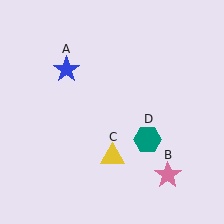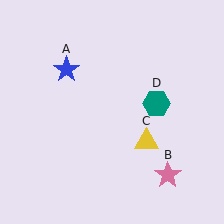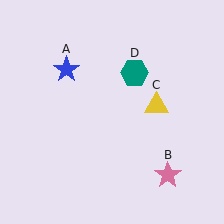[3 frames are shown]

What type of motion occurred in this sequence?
The yellow triangle (object C), teal hexagon (object D) rotated counterclockwise around the center of the scene.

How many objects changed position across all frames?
2 objects changed position: yellow triangle (object C), teal hexagon (object D).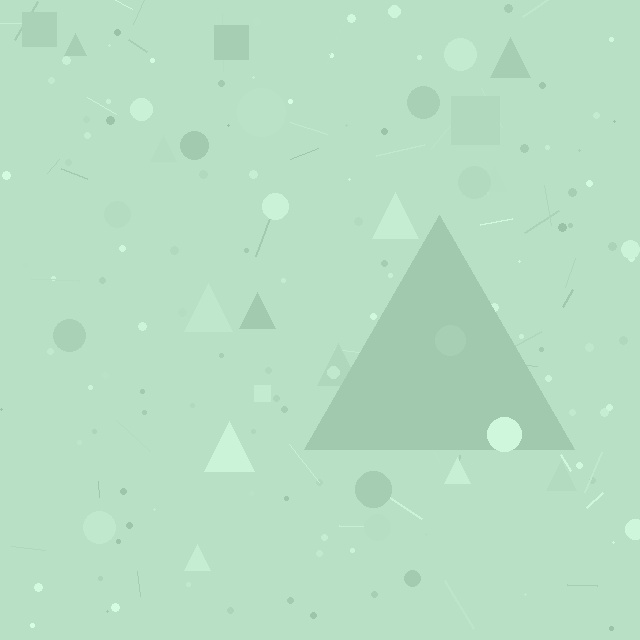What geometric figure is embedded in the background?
A triangle is embedded in the background.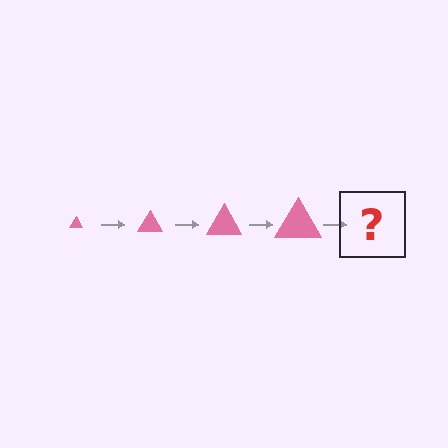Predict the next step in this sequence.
The next step is a pink triangle, larger than the previous one.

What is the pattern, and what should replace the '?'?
The pattern is that the triangle gets progressively larger each step. The '?' should be a pink triangle, larger than the previous one.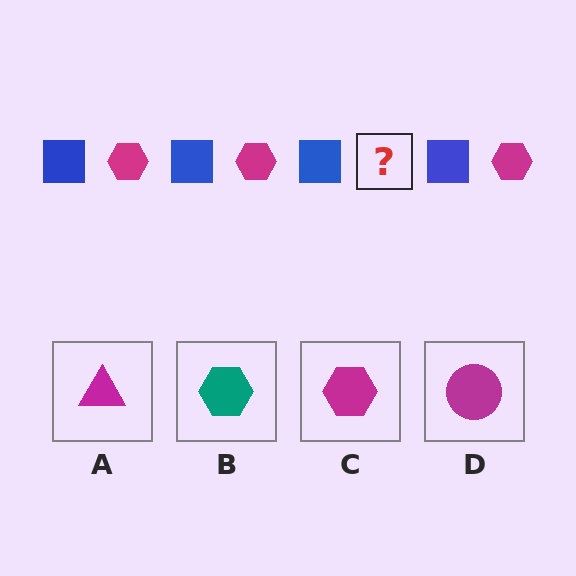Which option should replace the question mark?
Option C.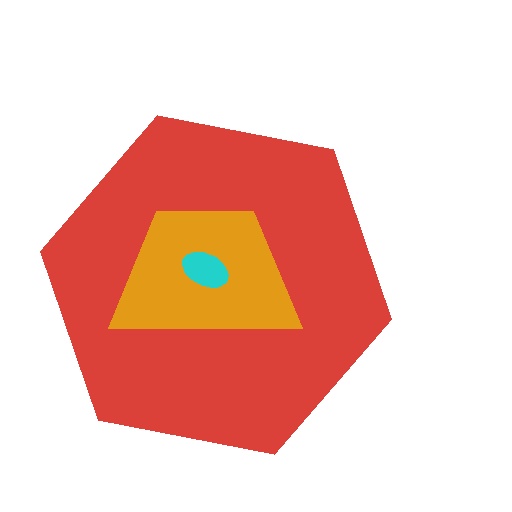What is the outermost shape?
The red hexagon.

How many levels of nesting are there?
3.